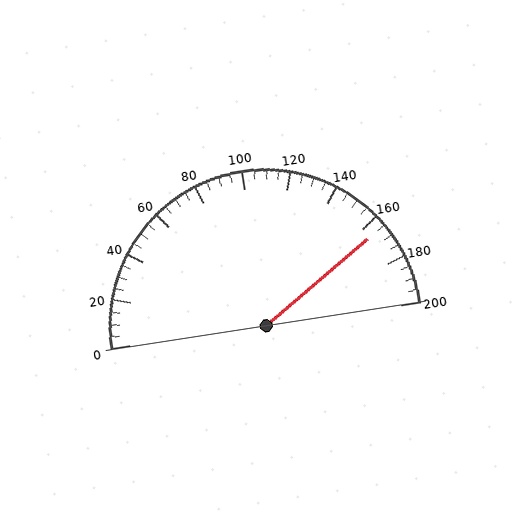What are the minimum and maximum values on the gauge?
The gauge ranges from 0 to 200.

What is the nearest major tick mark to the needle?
The nearest major tick mark is 160.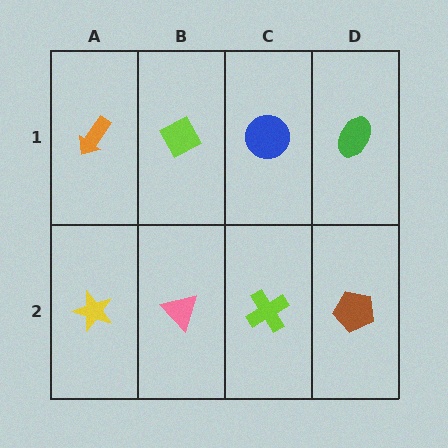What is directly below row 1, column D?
A brown pentagon.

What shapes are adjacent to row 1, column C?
A lime cross (row 2, column C), a lime diamond (row 1, column B), a green ellipse (row 1, column D).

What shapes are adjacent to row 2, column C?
A blue circle (row 1, column C), a pink triangle (row 2, column B), a brown pentagon (row 2, column D).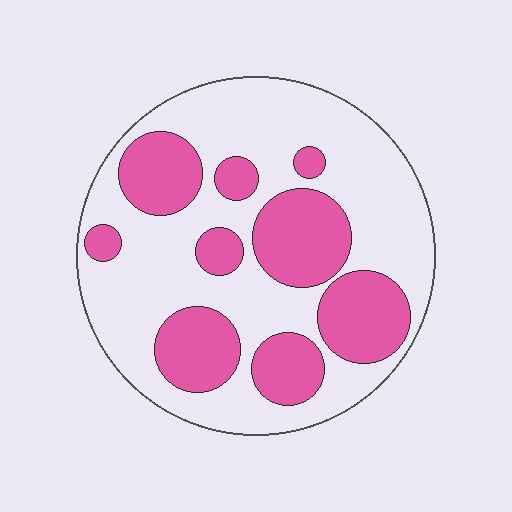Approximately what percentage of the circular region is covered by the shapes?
Approximately 35%.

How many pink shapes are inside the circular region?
9.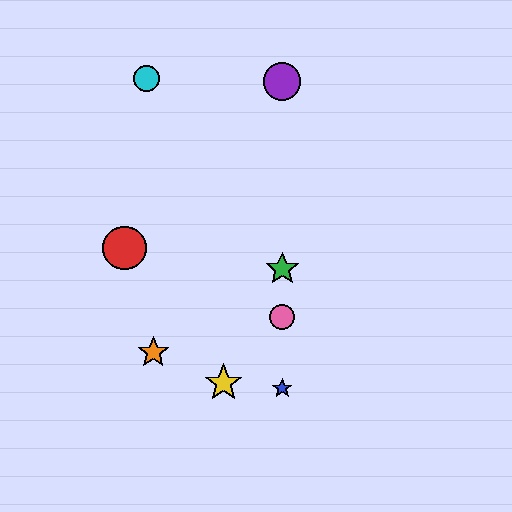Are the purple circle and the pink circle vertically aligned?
Yes, both are at x≈282.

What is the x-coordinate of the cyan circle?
The cyan circle is at x≈146.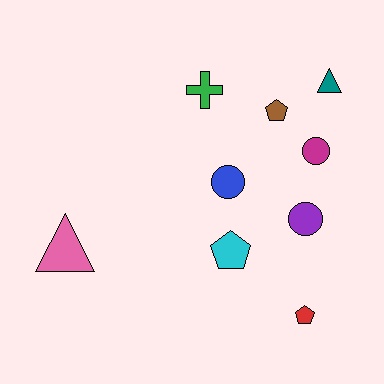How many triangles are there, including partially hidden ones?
There are 2 triangles.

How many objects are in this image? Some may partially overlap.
There are 9 objects.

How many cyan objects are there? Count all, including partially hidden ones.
There is 1 cyan object.